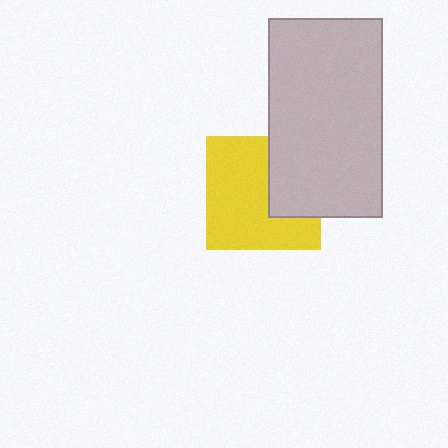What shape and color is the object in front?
The object in front is a light gray rectangle.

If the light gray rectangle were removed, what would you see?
You would see the complete yellow square.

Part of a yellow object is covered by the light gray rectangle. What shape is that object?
It is a square.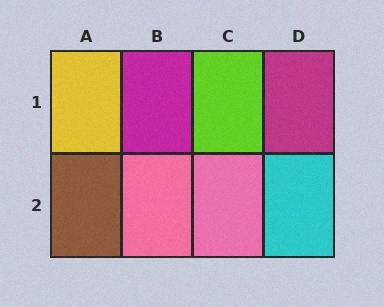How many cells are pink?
2 cells are pink.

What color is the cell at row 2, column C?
Pink.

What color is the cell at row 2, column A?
Brown.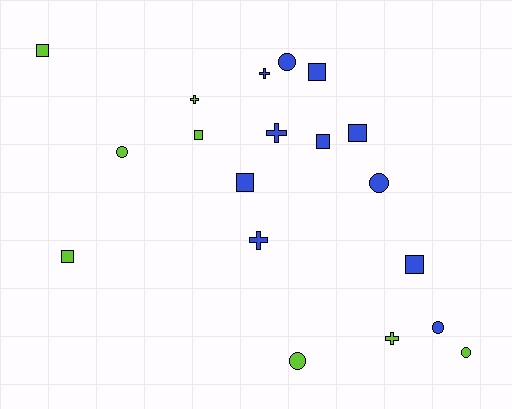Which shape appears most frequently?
Square, with 8 objects.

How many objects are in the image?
There are 19 objects.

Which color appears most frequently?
Blue, with 11 objects.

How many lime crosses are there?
There are 2 lime crosses.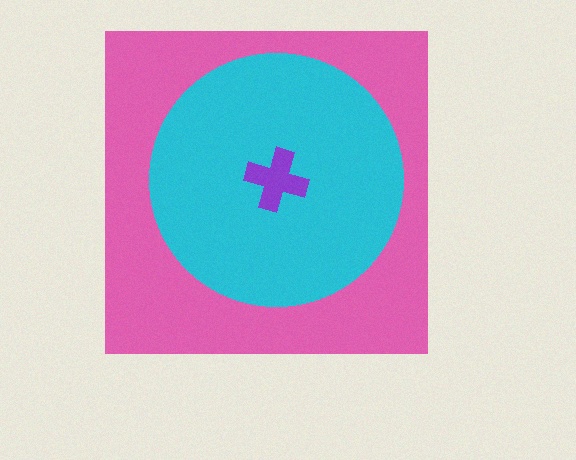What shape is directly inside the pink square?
The cyan circle.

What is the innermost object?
The purple cross.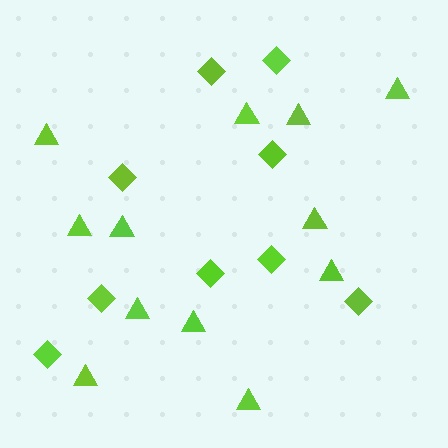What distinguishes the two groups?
There are 2 groups: one group of diamonds (9) and one group of triangles (12).